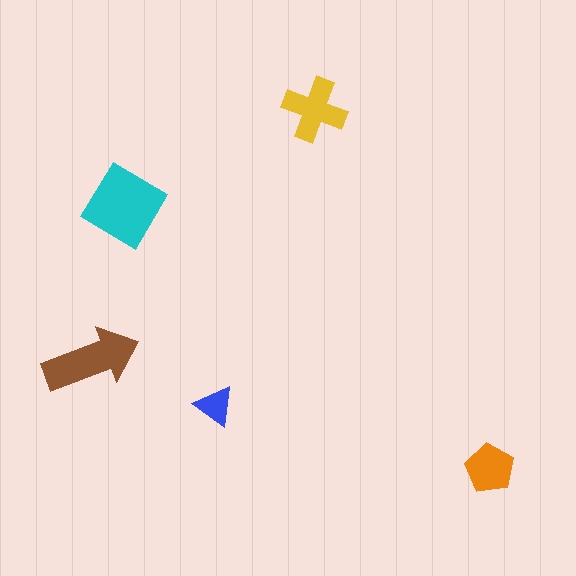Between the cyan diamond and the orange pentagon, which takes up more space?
The cyan diamond.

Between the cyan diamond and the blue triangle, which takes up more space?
The cyan diamond.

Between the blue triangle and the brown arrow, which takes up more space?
The brown arrow.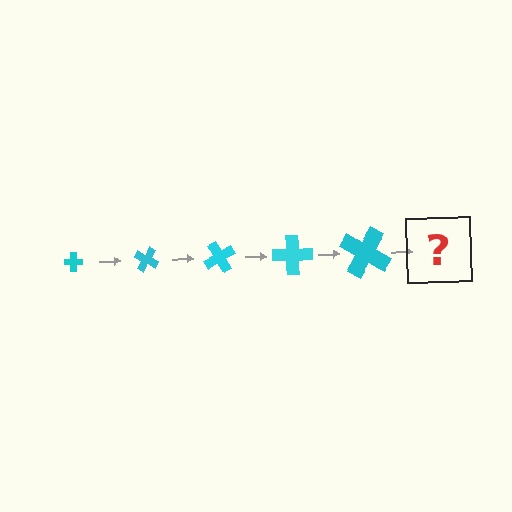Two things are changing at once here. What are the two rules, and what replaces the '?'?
The two rules are that the cross grows larger each step and it rotates 30 degrees each step. The '?' should be a cross, larger than the previous one and rotated 150 degrees from the start.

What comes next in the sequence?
The next element should be a cross, larger than the previous one and rotated 150 degrees from the start.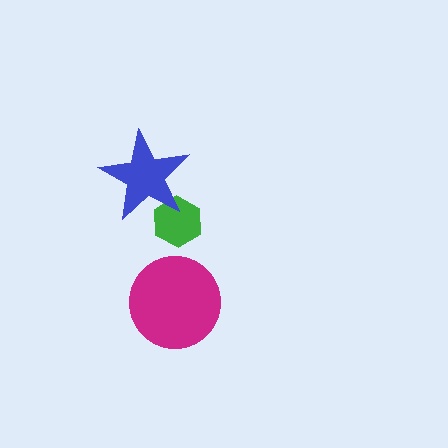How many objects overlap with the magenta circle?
0 objects overlap with the magenta circle.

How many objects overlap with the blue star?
1 object overlaps with the blue star.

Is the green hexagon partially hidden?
Yes, it is partially covered by another shape.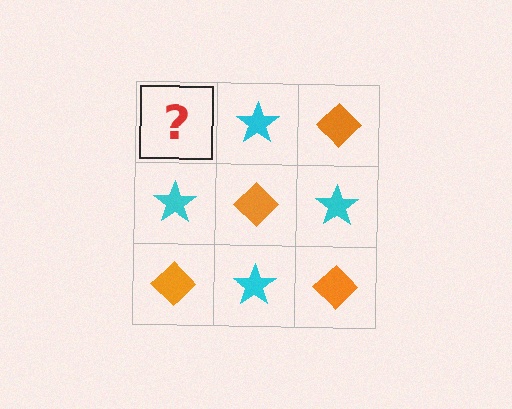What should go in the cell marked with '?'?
The missing cell should contain an orange diamond.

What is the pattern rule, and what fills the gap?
The rule is that it alternates orange diamond and cyan star in a checkerboard pattern. The gap should be filled with an orange diamond.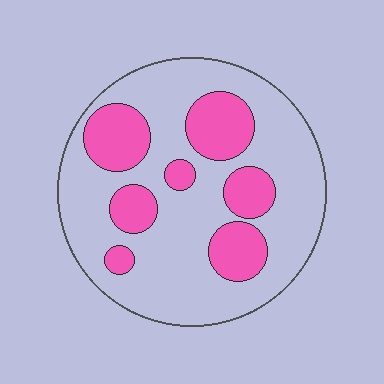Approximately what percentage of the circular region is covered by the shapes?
Approximately 30%.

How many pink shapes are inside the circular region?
7.